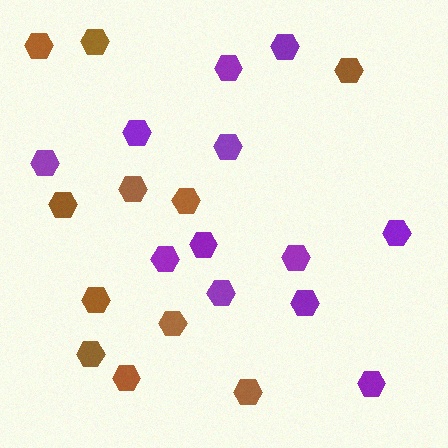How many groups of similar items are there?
There are 2 groups: one group of brown hexagons (11) and one group of purple hexagons (12).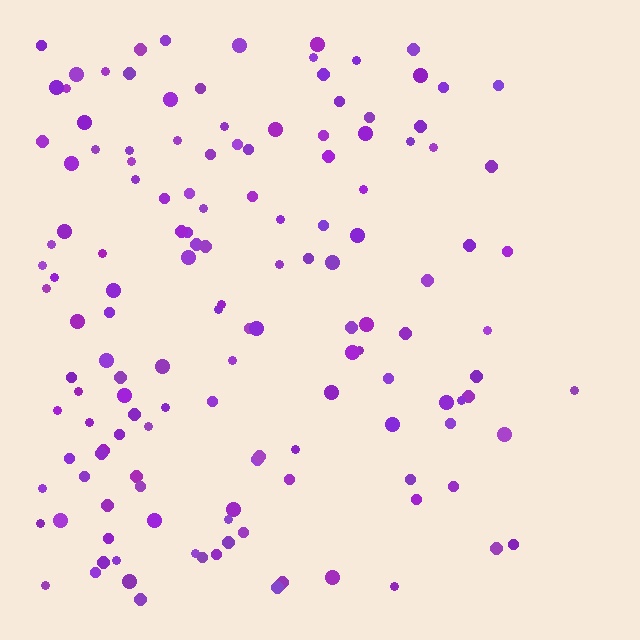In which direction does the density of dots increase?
From right to left, with the left side densest.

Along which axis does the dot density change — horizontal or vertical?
Horizontal.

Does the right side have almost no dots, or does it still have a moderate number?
Still a moderate number, just noticeably fewer than the left.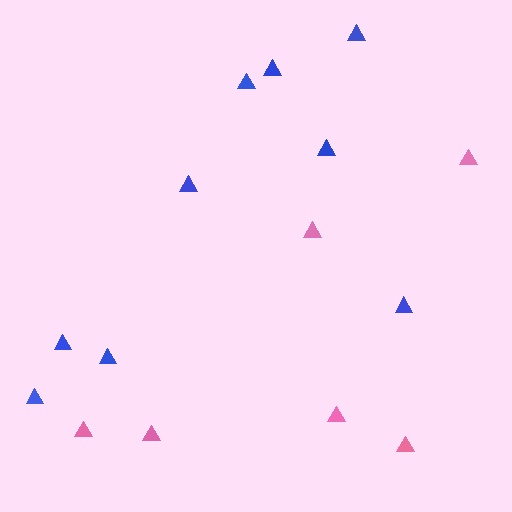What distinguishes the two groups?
There are 2 groups: one group of blue triangles (9) and one group of pink triangles (6).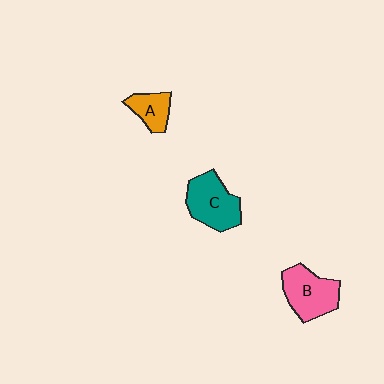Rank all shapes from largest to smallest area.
From largest to smallest: C (teal), B (pink), A (orange).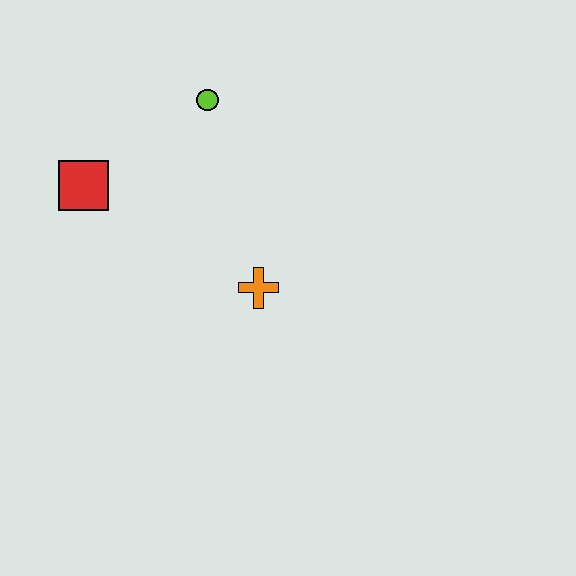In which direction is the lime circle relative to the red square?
The lime circle is to the right of the red square.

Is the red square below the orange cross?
No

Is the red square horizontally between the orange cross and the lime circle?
No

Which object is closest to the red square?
The lime circle is closest to the red square.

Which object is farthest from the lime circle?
The orange cross is farthest from the lime circle.